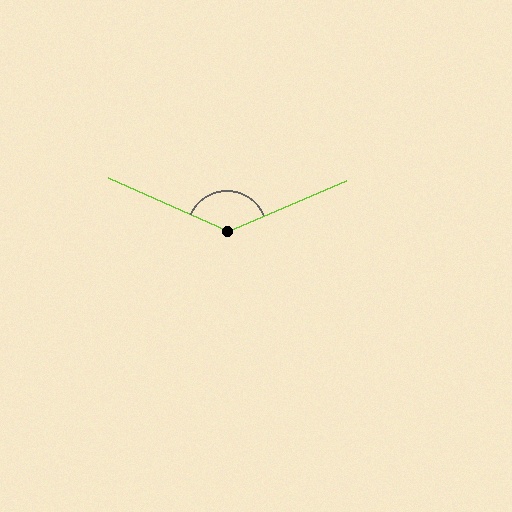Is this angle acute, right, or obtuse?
It is obtuse.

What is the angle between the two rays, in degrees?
Approximately 133 degrees.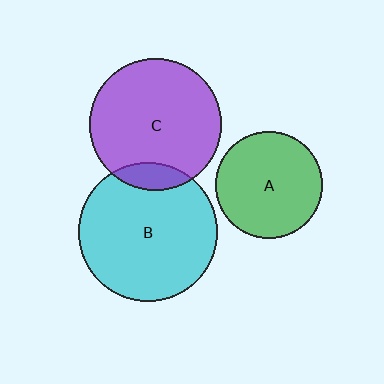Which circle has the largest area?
Circle B (cyan).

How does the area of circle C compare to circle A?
Approximately 1.5 times.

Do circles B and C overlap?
Yes.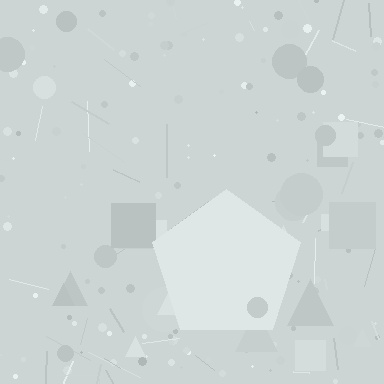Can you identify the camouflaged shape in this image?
The camouflaged shape is a pentagon.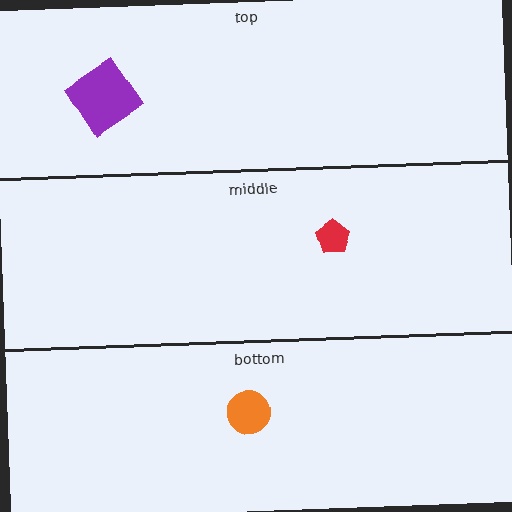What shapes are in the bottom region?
The orange circle.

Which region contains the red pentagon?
The middle region.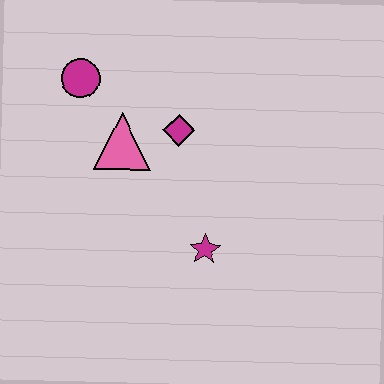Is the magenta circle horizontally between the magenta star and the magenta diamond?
No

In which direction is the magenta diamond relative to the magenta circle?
The magenta diamond is to the right of the magenta circle.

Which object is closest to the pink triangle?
The magenta diamond is closest to the pink triangle.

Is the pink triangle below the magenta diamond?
Yes